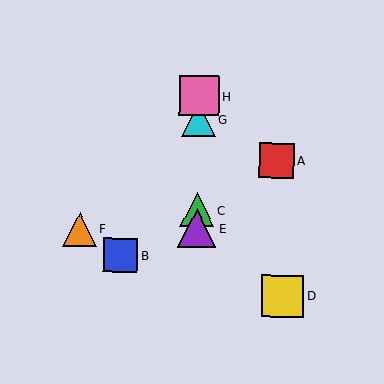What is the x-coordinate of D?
Object D is at x≈283.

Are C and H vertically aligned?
Yes, both are at x≈197.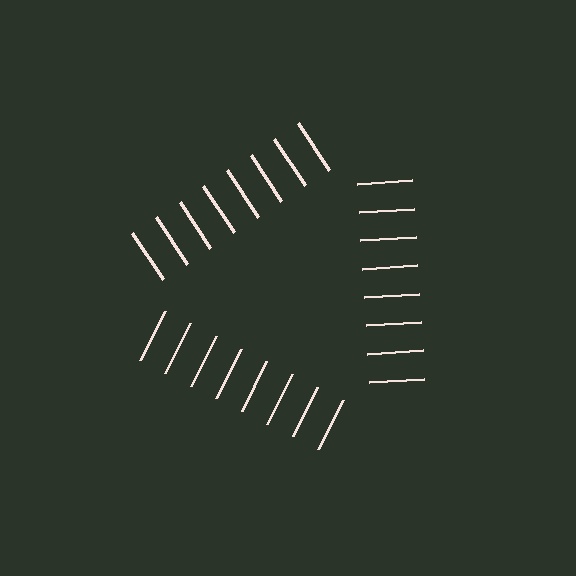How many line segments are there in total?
24 — 8 along each of the 3 edges.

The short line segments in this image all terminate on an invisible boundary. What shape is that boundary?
An illusory triangle — the line segments terminate on its edges but no continuous stroke is drawn.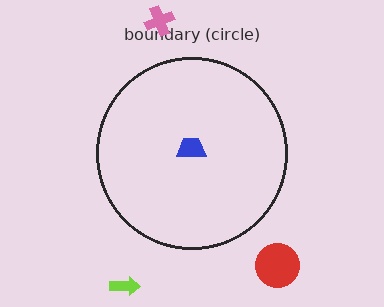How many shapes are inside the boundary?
1 inside, 3 outside.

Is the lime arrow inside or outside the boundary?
Outside.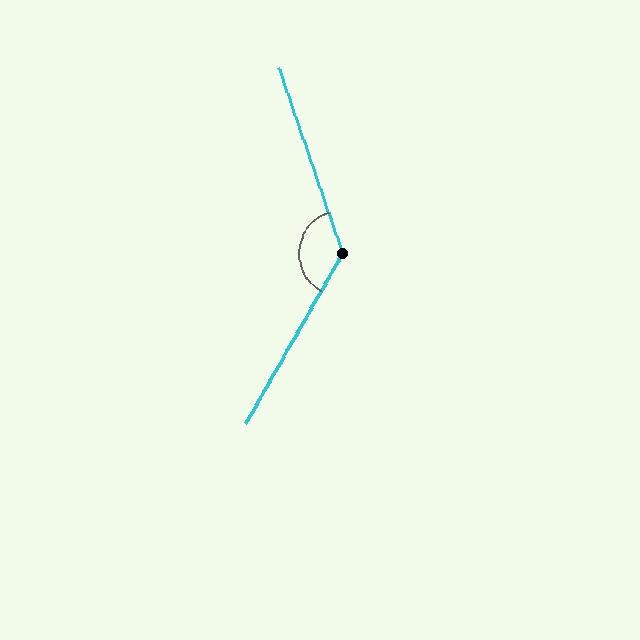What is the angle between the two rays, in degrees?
Approximately 132 degrees.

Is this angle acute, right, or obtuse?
It is obtuse.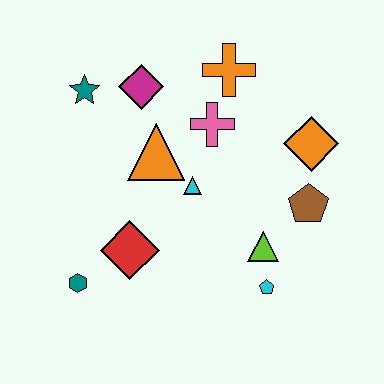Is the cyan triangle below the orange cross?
Yes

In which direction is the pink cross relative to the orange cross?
The pink cross is below the orange cross.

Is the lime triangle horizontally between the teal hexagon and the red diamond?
No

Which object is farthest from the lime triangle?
The teal star is farthest from the lime triangle.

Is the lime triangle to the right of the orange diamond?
No